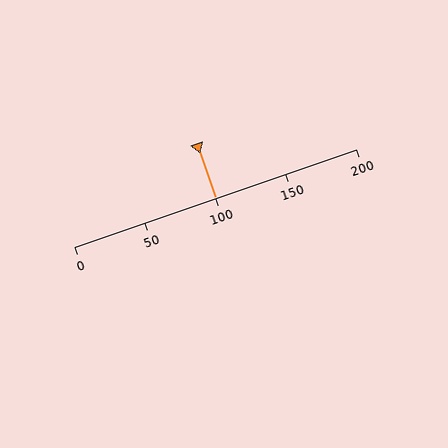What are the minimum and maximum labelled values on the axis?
The axis runs from 0 to 200.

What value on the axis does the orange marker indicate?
The marker indicates approximately 100.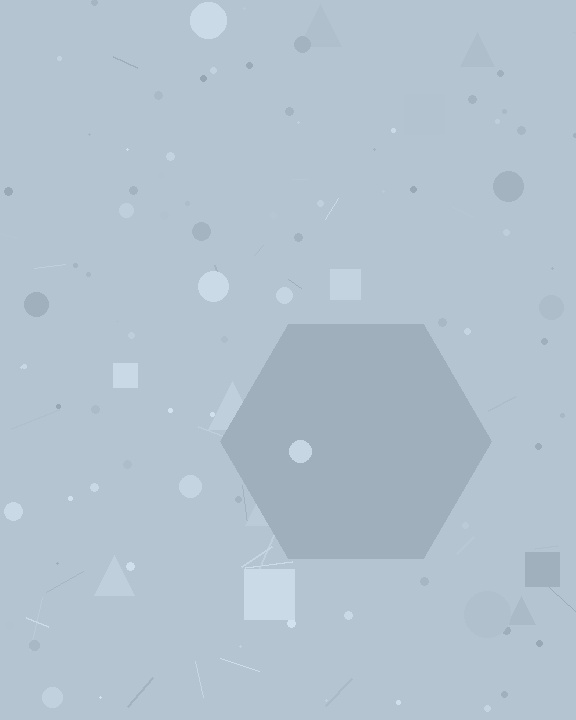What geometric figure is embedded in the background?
A hexagon is embedded in the background.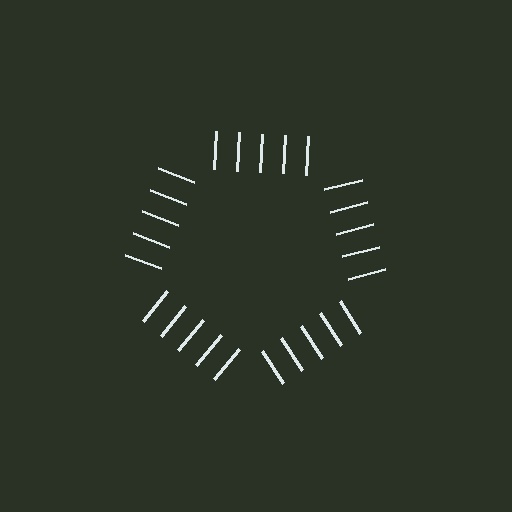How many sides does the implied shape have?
5 sides — the line-ends trace a pentagon.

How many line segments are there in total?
25 — 5 along each of the 5 edges.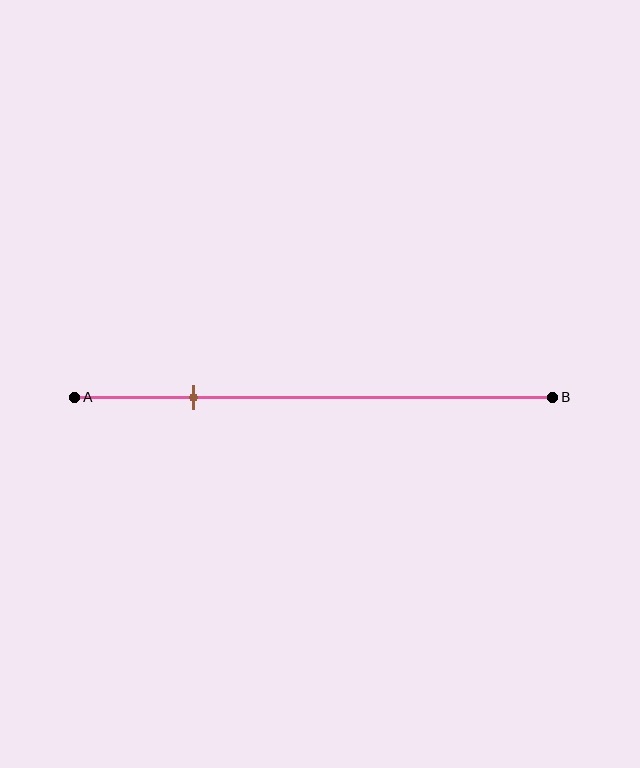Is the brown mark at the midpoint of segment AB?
No, the mark is at about 25% from A, not at the 50% midpoint.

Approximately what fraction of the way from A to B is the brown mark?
The brown mark is approximately 25% of the way from A to B.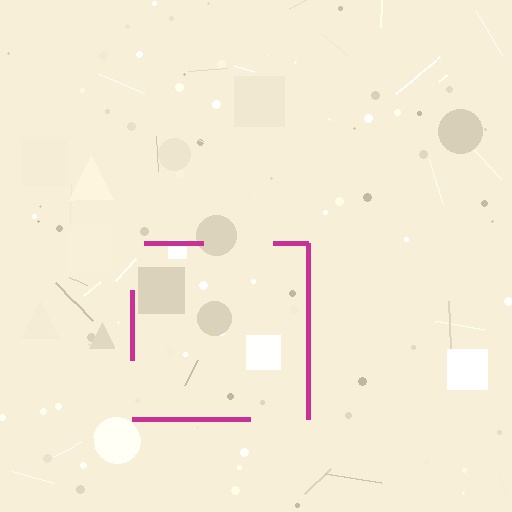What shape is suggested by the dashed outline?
The dashed outline suggests a square.